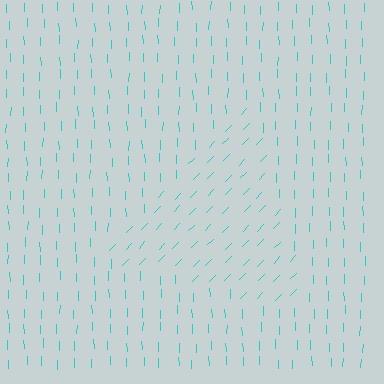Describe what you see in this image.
The image is filled with small cyan line segments. A triangle region in the image has lines oriented differently from the surrounding lines, creating a visible texture boundary.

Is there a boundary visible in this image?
Yes, there is a texture boundary formed by a change in line orientation.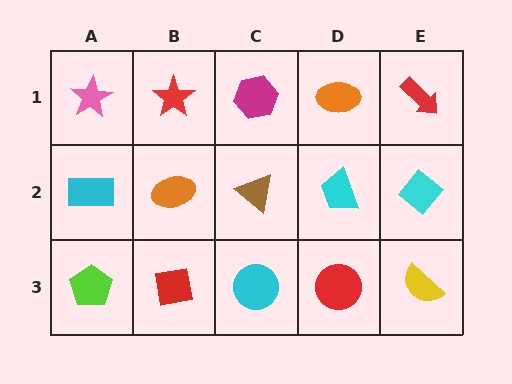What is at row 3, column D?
A red circle.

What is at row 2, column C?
A brown triangle.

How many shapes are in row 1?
5 shapes.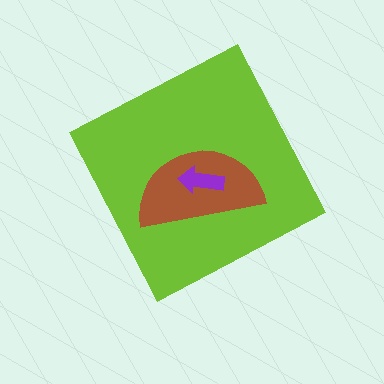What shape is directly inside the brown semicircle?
The purple arrow.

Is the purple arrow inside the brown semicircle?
Yes.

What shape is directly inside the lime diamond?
The brown semicircle.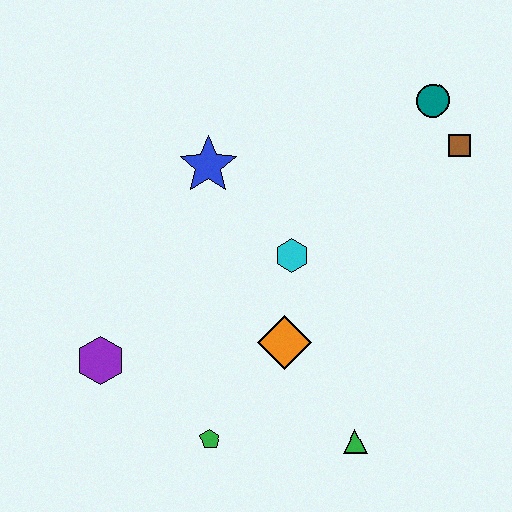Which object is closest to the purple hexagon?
The green pentagon is closest to the purple hexagon.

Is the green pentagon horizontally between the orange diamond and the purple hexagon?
Yes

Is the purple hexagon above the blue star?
No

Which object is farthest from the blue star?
The green triangle is farthest from the blue star.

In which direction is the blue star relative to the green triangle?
The blue star is above the green triangle.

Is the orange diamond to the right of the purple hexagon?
Yes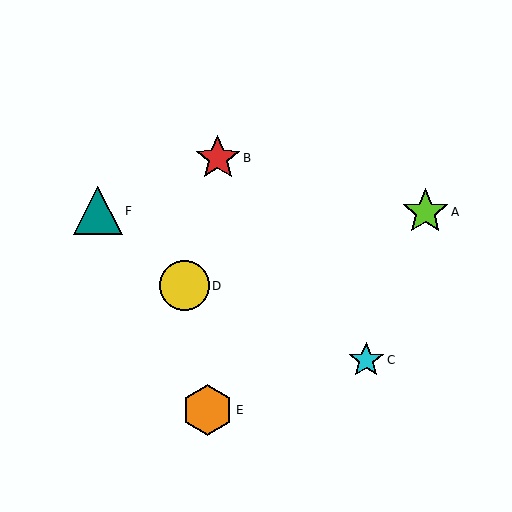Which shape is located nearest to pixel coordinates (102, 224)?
The teal triangle (labeled F) at (98, 211) is nearest to that location.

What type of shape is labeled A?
Shape A is a lime star.